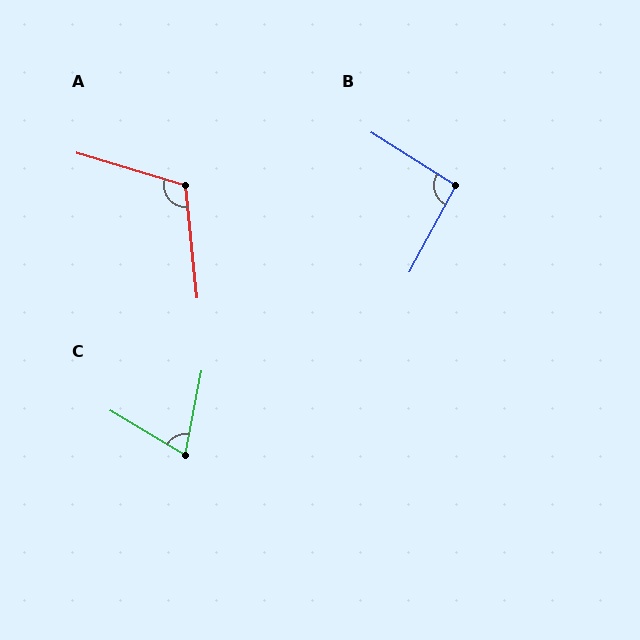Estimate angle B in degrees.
Approximately 94 degrees.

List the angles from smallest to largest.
C (70°), B (94°), A (112°).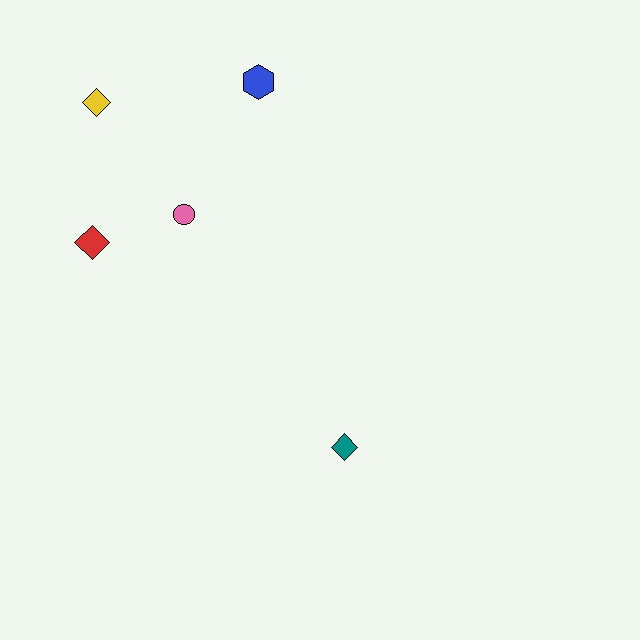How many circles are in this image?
There is 1 circle.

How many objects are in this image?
There are 5 objects.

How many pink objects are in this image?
There is 1 pink object.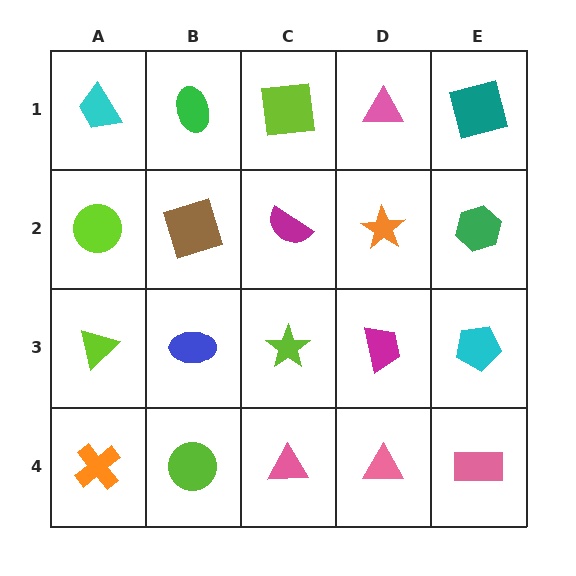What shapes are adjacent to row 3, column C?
A magenta semicircle (row 2, column C), a pink triangle (row 4, column C), a blue ellipse (row 3, column B), a magenta trapezoid (row 3, column D).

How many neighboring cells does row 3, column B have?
4.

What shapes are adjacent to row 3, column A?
A lime circle (row 2, column A), an orange cross (row 4, column A), a blue ellipse (row 3, column B).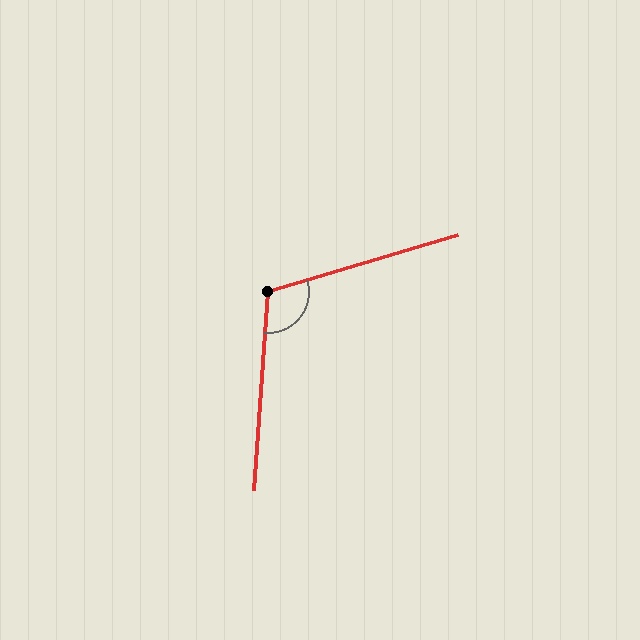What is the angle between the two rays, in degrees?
Approximately 111 degrees.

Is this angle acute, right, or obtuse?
It is obtuse.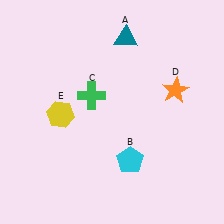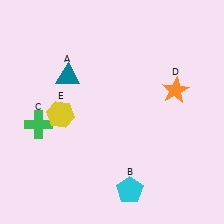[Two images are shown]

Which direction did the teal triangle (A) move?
The teal triangle (A) moved left.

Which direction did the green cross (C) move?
The green cross (C) moved left.